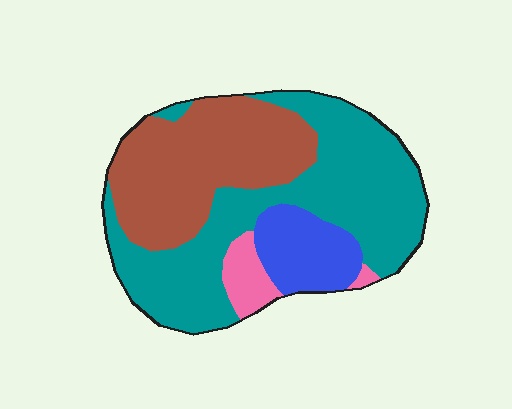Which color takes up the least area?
Pink, at roughly 5%.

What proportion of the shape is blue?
Blue takes up about one eighth (1/8) of the shape.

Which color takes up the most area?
Teal, at roughly 50%.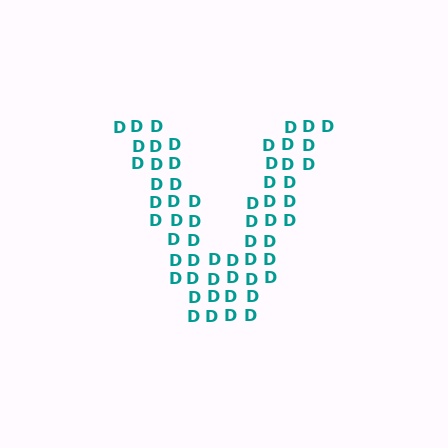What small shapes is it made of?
It is made of small letter D's.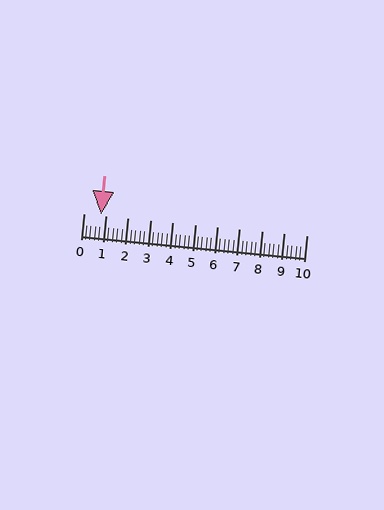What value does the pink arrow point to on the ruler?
The pink arrow points to approximately 0.8.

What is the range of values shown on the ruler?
The ruler shows values from 0 to 10.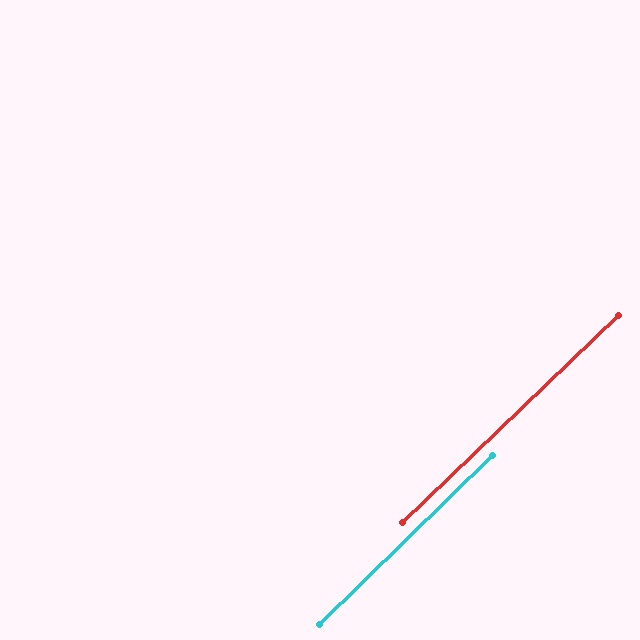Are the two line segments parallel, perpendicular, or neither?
Parallel — their directions differ by only 0.8°.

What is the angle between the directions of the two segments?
Approximately 1 degree.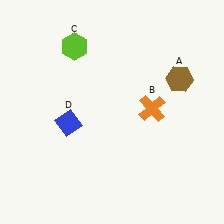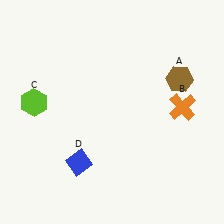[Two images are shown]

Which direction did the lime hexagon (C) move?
The lime hexagon (C) moved down.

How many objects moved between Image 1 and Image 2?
3 objects moved between the two images.